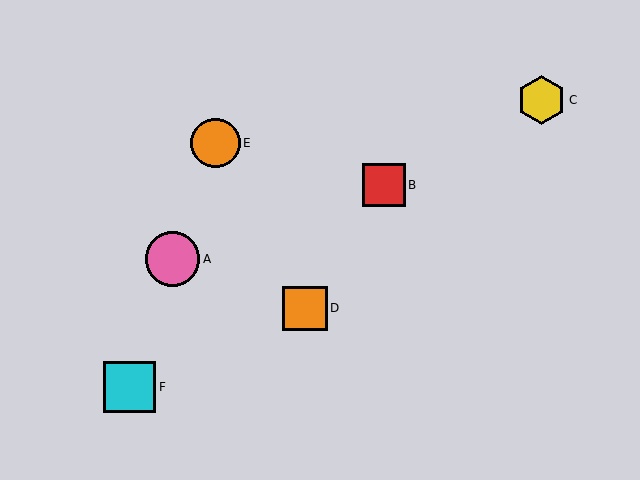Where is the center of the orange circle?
The center of the orange circle is at (216, 143).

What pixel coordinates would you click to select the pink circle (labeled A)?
Click at (172, 259) to select the pink circle A.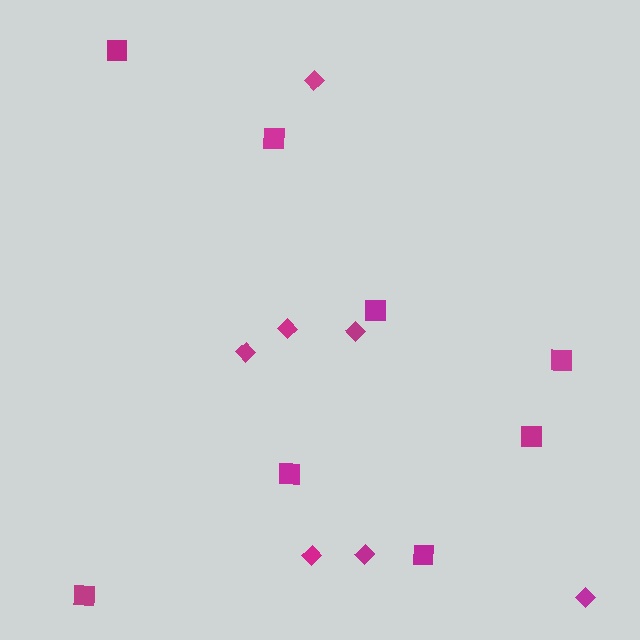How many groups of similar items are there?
There are 2 groups: one group of squares (8) and one group of diamonds (7).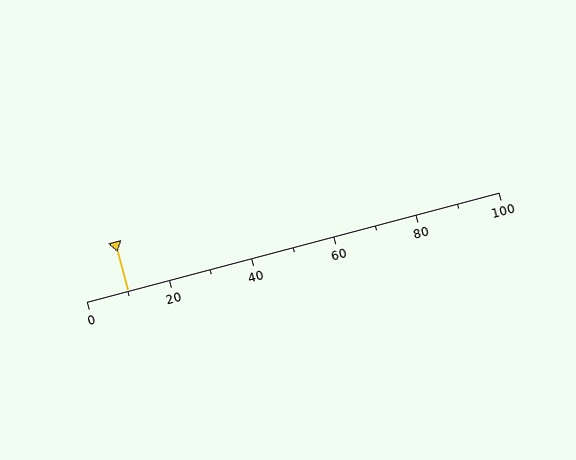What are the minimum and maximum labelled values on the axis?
The axis runs from 0 to 100.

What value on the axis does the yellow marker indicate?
The marker indicates approximately 10.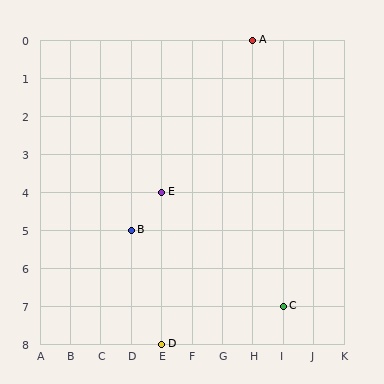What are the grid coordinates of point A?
Point A is at grid coordinates (H, 0).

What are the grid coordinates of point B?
Point B is at grid coordinates (D, 5).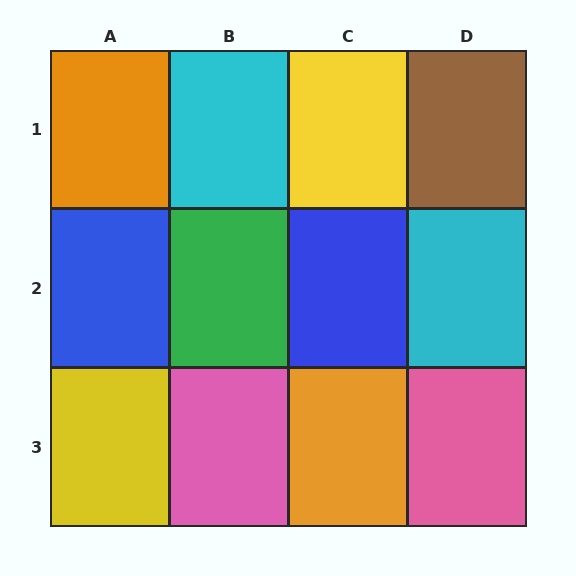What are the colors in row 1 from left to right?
Orange, cyan, yellow, brown.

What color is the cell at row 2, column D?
Cyan.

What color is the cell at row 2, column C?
Blue.